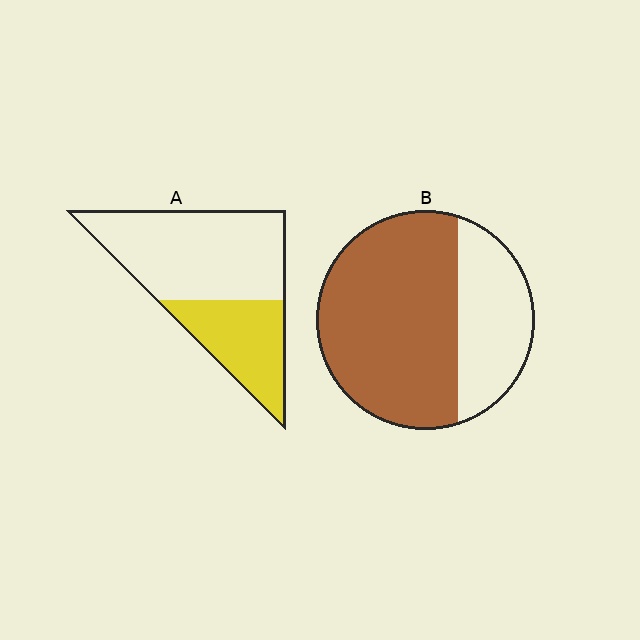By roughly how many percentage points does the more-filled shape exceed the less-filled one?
By roughly 35 percentage points (B over A).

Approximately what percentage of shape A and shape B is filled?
A is approximately 35% and B is approximately 70%.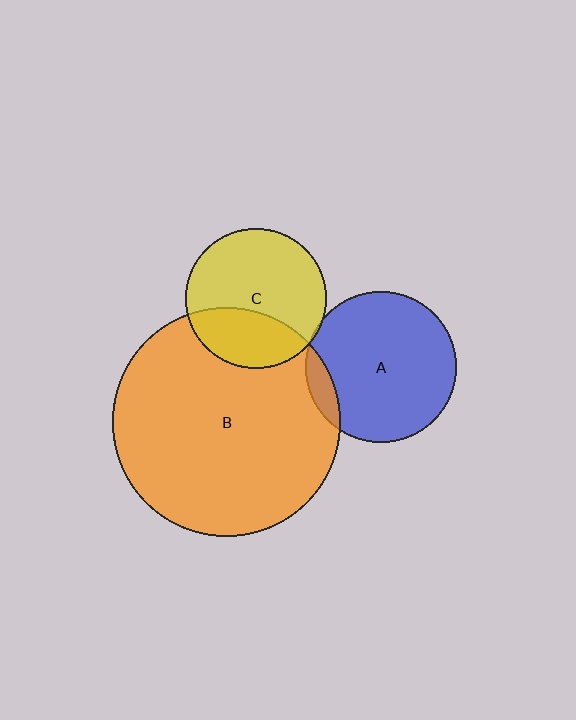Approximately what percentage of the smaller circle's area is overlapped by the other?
Approximately 10%.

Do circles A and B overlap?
Yes.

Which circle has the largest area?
Circle B (orange).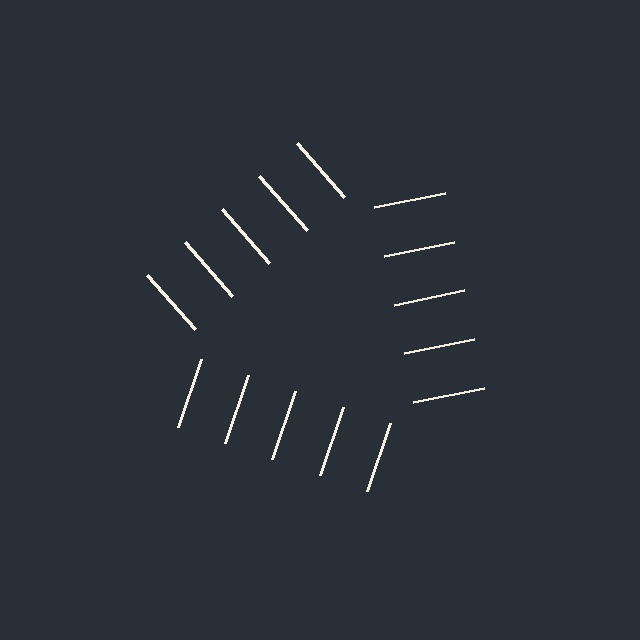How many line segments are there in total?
15 — 5 along each of the 3 edges.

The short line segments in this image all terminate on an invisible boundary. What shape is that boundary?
An illusory triangle — the line segments terminate on its edges but no continuous stroke is drawn.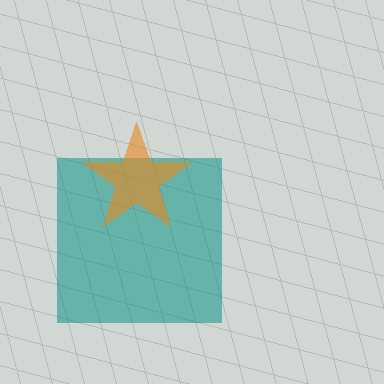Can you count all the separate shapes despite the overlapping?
Yes, there are 2 separate shapes.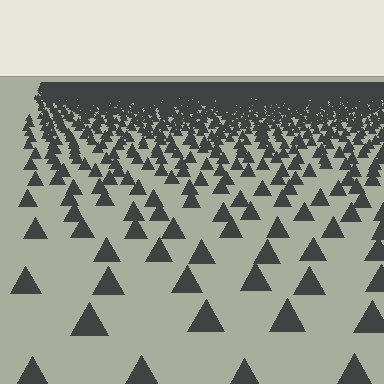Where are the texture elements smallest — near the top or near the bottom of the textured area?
Near the top.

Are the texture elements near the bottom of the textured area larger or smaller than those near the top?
Larger. Near the bottom, elements are closer to the viewer and appear at a bigger on-screen size.